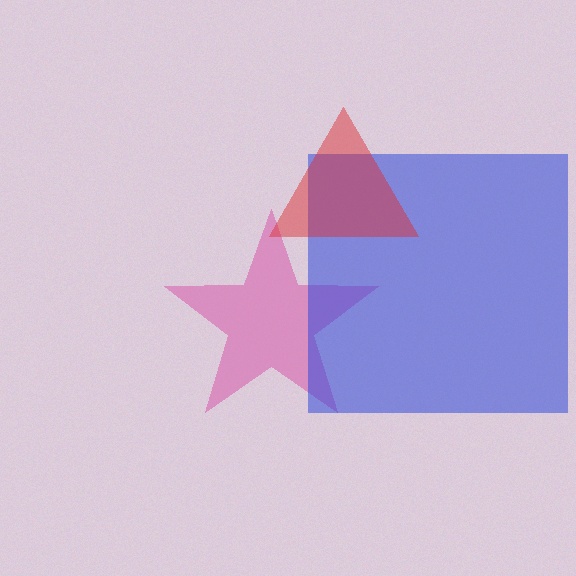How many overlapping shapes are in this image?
There are 3 overlapping shapes in the image.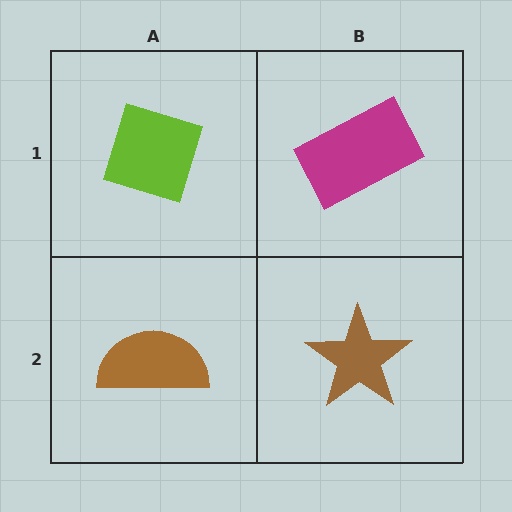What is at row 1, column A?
A lime diamond.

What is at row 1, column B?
A magenta rectangle.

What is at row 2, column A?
A brown semicircle.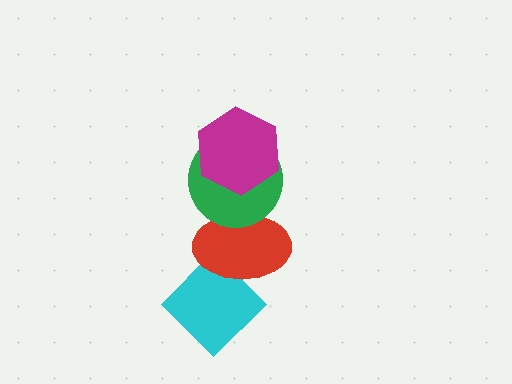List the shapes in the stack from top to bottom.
From top to bottom: the magenta hexagon, the green circle, the red ellipse, the cyan diamond.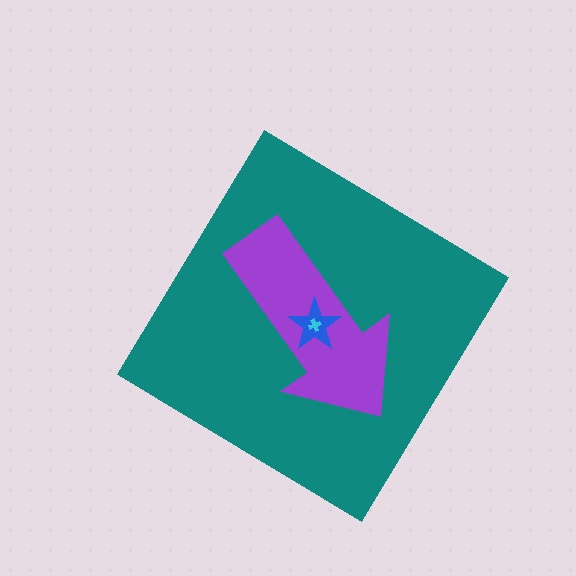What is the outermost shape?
The teal diamond.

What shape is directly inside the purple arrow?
The blue star.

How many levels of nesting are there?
4.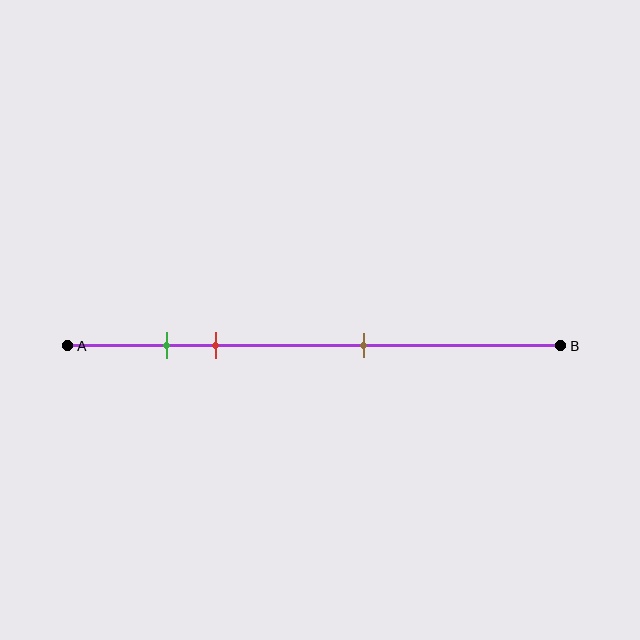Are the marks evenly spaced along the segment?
No, the marks are not evenly spaced.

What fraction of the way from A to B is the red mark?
The red mark is approximately 30% (0.3) of the way from A to B.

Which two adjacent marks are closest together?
The green and red marks are the closest adjacent pair.